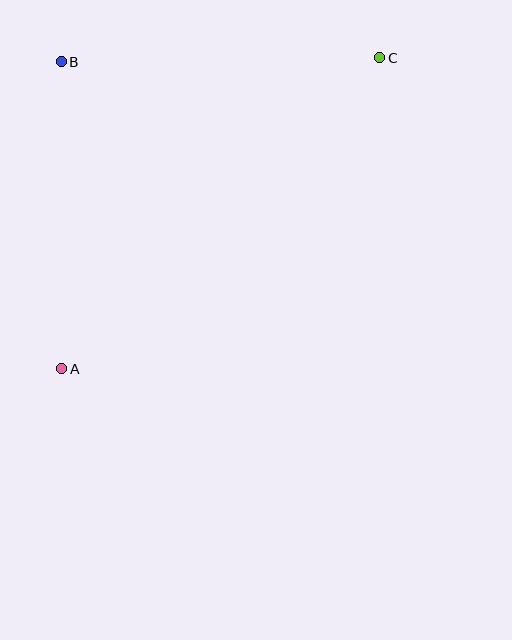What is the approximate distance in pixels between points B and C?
The distance between B and C is approximately 318 pixels.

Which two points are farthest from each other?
Points A and C are farthest from each other.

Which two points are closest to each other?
Points A and B are closest to each other.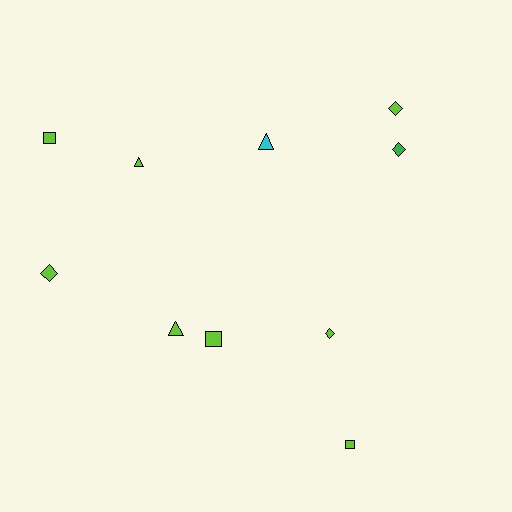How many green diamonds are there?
There is 1 green diamond.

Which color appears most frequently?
Lime, with 8 objects.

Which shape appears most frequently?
Diamond, with 4 objects.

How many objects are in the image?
There are 10 objects.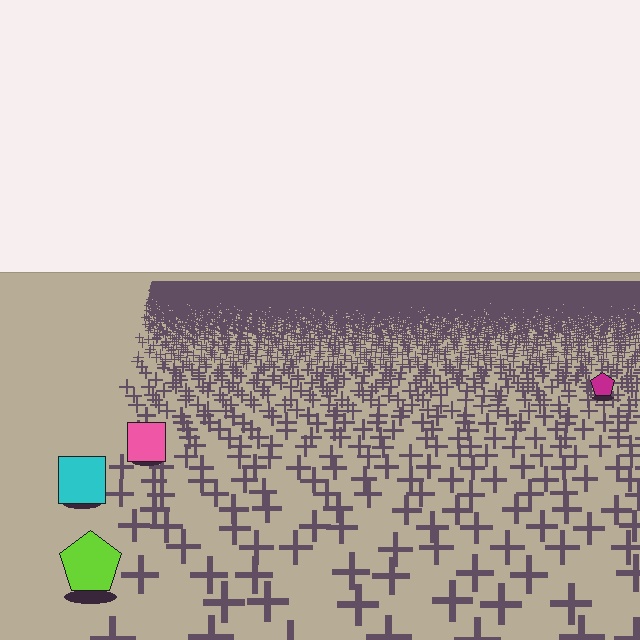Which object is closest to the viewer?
The lime pentagon is closest. The texture marks near it are larger and more spread out.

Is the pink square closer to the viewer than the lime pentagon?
No. The lime pentagon is closer — you can tell from the texture gradient: the ground texture is coarser near it.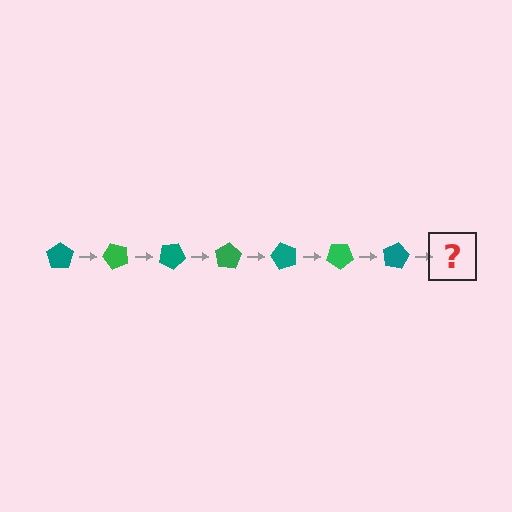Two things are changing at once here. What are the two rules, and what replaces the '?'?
The two rules are that it rotates 50 degrees each step and the color cycles through teal and green. The '?' should be a green pentagon, rotated 350 degrees from the start.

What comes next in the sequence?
The next element should be a green pentagon, rotated 350 degrees from the start.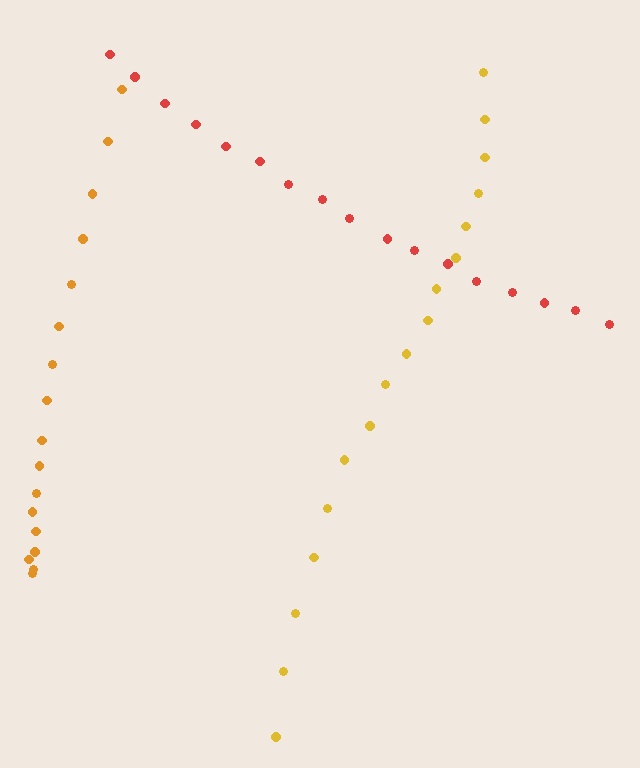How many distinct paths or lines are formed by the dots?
There are 3 distinct paths.